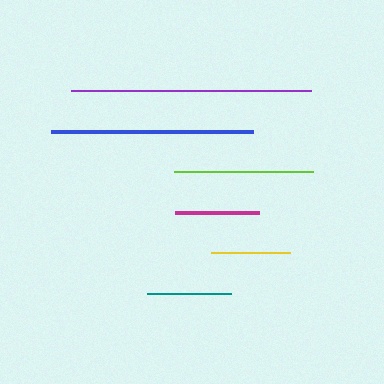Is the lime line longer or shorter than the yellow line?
The lime line is longer than the yellow line.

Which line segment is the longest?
The purple line is the longest at approximately 240 pixels.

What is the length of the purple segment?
The purple segment is approximately 240 pixels long.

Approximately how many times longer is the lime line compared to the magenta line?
The lime line is approximately 1.7 times the length of the magenta line.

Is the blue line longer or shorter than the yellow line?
The blue line is longer than the yellow line.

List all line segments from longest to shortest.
From longest to shortest: purple, blue, lime, teal, magenta, yellow.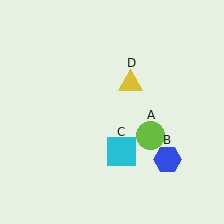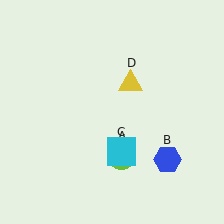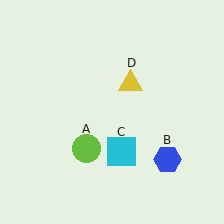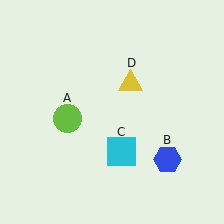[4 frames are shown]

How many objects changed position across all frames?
1 object changed position: lime circle (object A).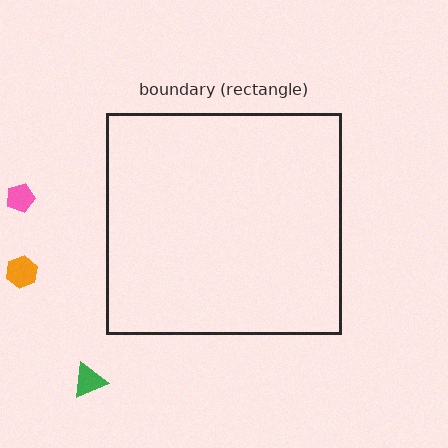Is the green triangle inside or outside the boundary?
Outside.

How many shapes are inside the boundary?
0 inside, 3 outside.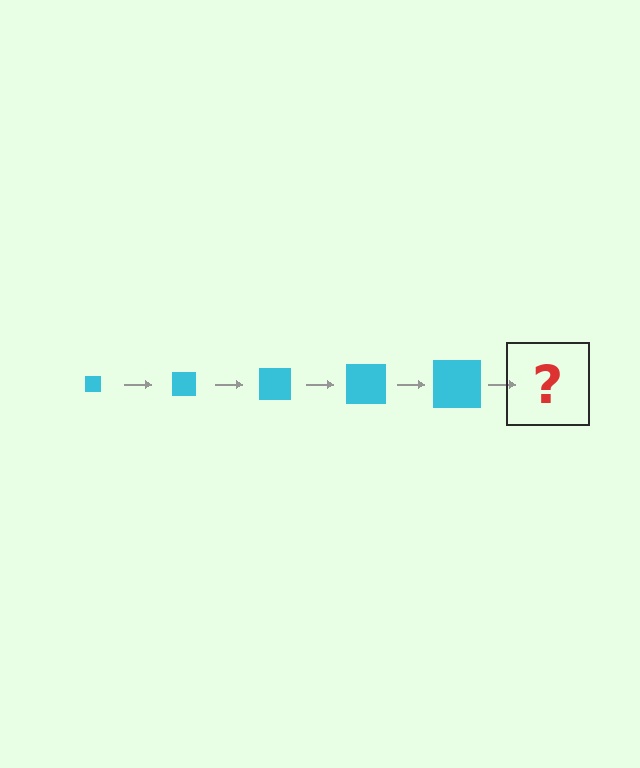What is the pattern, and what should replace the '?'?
The pattern is that the square gets progressively larger each step. The '?' should be a cyan square, larger than the previous one.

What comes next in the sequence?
The next element should be a cyan square, larger than the previous one.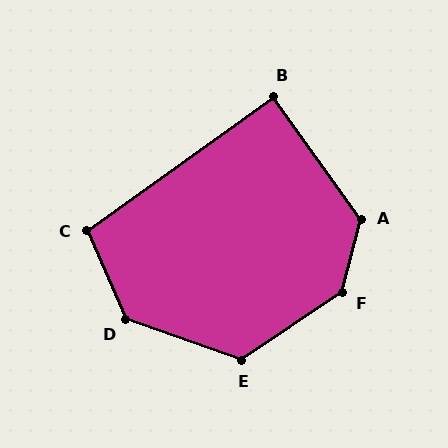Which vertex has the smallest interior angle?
B, at approximately 90 degrees.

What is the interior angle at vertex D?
Approximately 133 degrees (obtuse).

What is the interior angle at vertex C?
Approximately 102 degrees (obtuse).